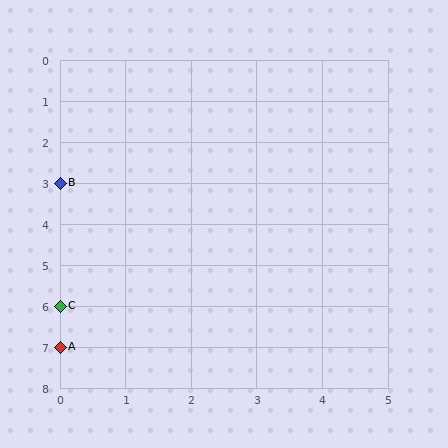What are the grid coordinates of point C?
Point C is at grid coordinates (0, 6).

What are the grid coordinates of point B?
Point B is at grid coordinates (0, 3).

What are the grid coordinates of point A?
Point A is at grid coordinates (0, 7).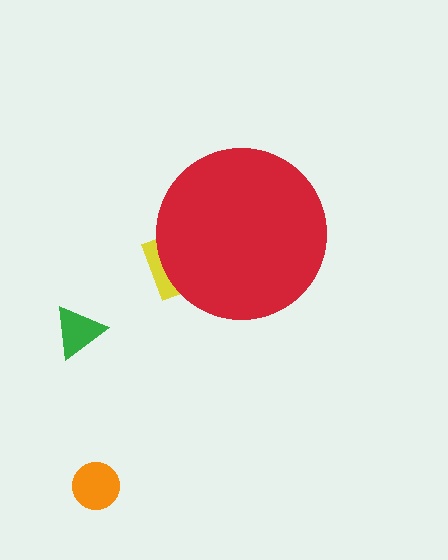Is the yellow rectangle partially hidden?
Yes, the yellow rectangle is partially hidden behind the red circle.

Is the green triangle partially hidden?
No, the green triangle is fully visible.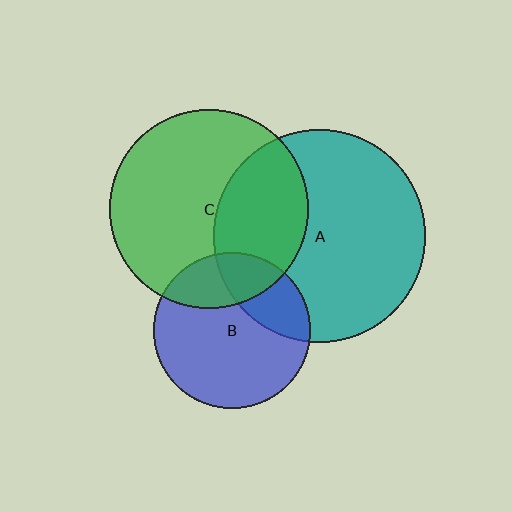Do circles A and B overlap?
Yes.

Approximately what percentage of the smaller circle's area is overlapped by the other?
Approximately 25%.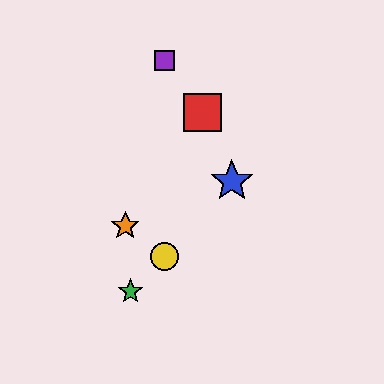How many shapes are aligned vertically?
2 shapes (the yellow circle, the purple square) are aligned vertically.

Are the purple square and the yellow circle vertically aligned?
Yes, both are at x≈164.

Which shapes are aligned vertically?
The yellow circle, the purple square are aligned vertically.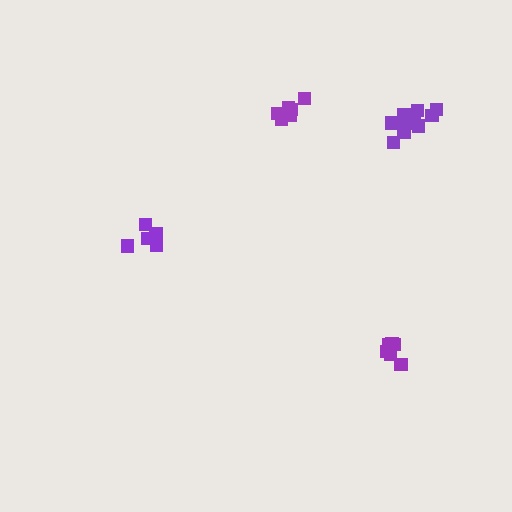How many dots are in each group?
Group 1: 6 dots, Group 2: 6 dots, Group 3: 11 dots, Group 4: 5 dots (28 total).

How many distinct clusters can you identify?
There are 4 distinct clusters.